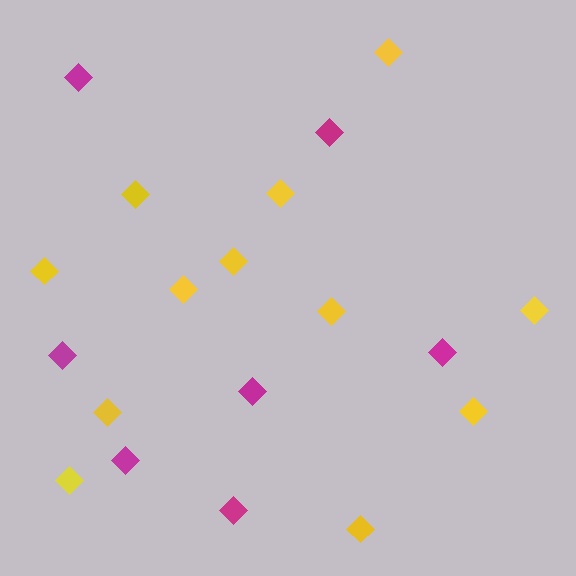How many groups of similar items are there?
There are 2 groups: one group of yellow diamonds (12) and one group of magenta diamonds (7).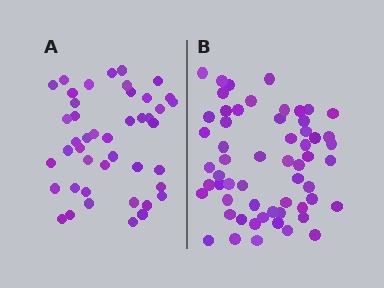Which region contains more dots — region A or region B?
Region B (the right region) has more dots.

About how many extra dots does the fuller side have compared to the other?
Region B has approximately 15 more dots than region A.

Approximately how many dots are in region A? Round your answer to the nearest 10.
About 40 dots. (The exact count is 44, which rounds to 40.)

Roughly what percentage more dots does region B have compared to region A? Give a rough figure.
About 30% more.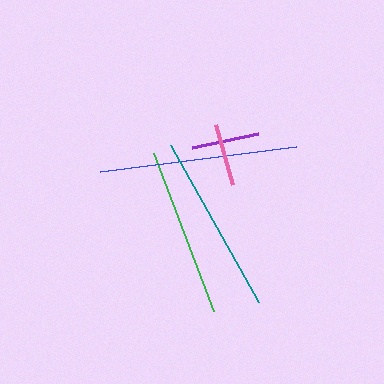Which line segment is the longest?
The blue line is the longest at approximately 198 pixels.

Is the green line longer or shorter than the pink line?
The green line is longer than the pink line.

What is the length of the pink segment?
The pink segment is approximately 62 pixels long.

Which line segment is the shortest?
The pink line is the shortest at approximately 62 pixels.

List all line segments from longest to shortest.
From longest to shortest: blue, teal, green, purple, pink.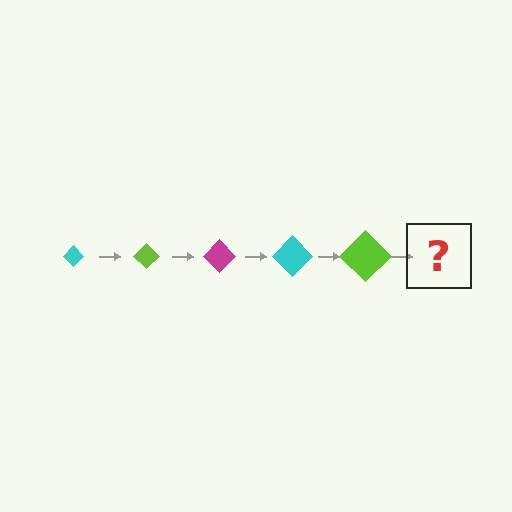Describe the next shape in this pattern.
It should be a magenta diamond, larger than the previous one.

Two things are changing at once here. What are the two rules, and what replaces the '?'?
The two rules are that the diamond grows larger each step and the color cycles through cyan, lime, and magenta. The '?' should be a magenta diamond, larger than the previous one.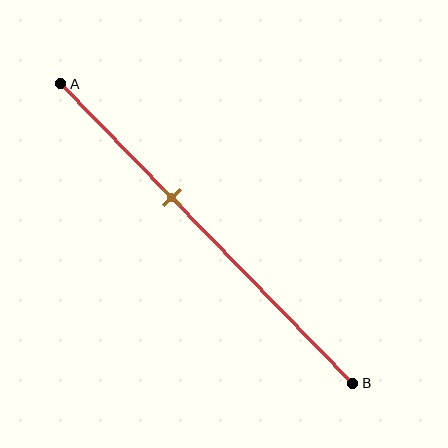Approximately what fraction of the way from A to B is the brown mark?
The brown mark is approximately 40% of the way from A to B.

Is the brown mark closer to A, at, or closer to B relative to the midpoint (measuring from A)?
The brown mark is closer to point A than the midpoint of segment AB.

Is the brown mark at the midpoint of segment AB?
No, the mark is at about 40% from A, not at the 50% midpoint.